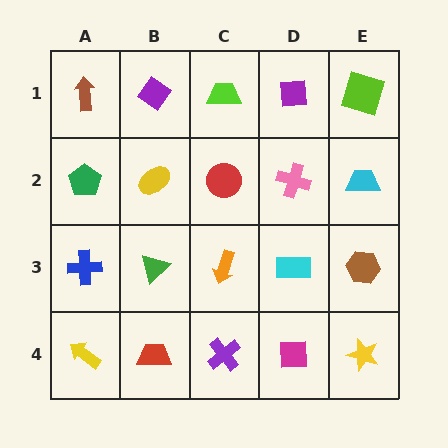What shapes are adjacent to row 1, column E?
A cyan trapezoid (row 2, column E), a purple square (row 1, column D).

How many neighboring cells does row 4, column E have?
2.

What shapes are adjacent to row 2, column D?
A purple square (row 1, column D), a cyan rectangle (row 3, column D), a red circle (row 2, column C), a cyan trapezoid (row 2, column E).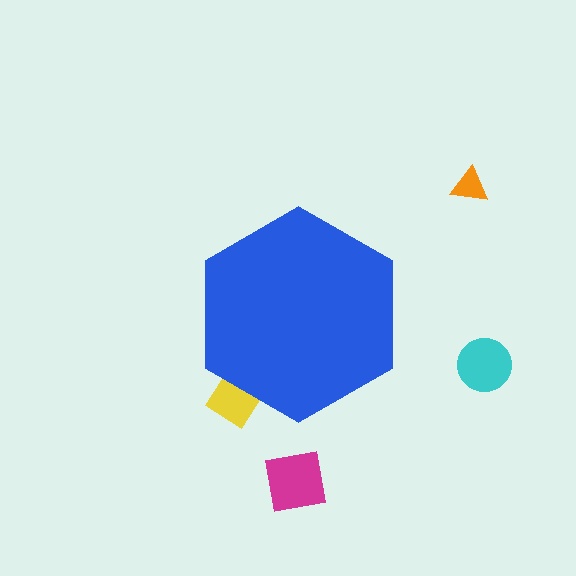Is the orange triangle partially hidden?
No, the orange triangle is fully visible.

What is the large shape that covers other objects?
A blue hexagon.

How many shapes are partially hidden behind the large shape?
1 shape is partially hidden.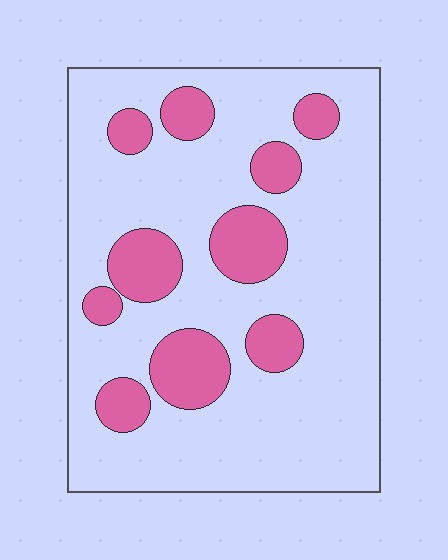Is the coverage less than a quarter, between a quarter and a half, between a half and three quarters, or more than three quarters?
Less than a quarter.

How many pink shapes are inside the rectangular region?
10.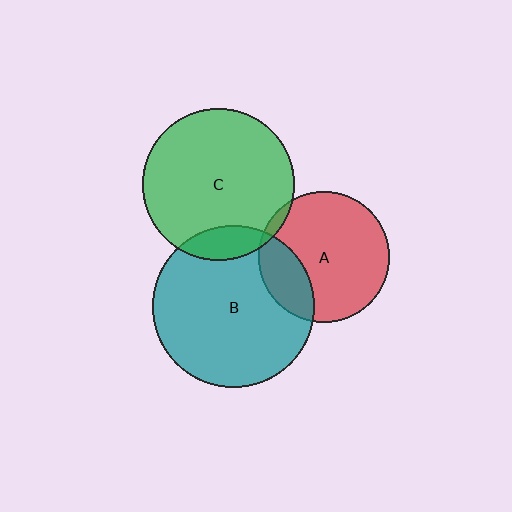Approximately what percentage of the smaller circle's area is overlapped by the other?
Approximately 10%.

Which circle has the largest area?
Circle B (teal).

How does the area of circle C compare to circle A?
Approximately 1.3 times.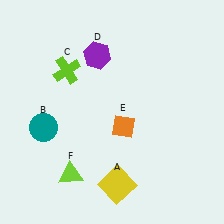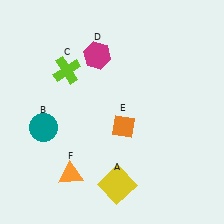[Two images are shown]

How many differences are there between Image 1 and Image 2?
There are 2 differences between the two images.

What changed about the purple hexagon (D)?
In Image 1, D is purple. In Image 2, it changed to magenta.